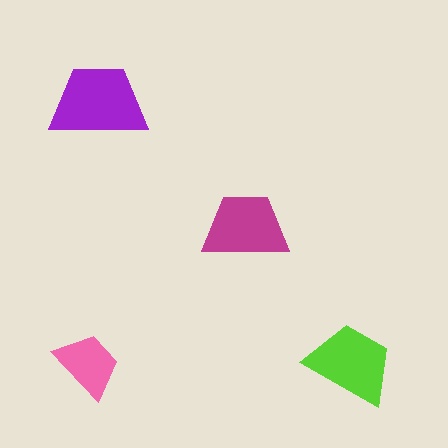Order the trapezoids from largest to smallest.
the purple one, the lime one, the magenta one, the pink one.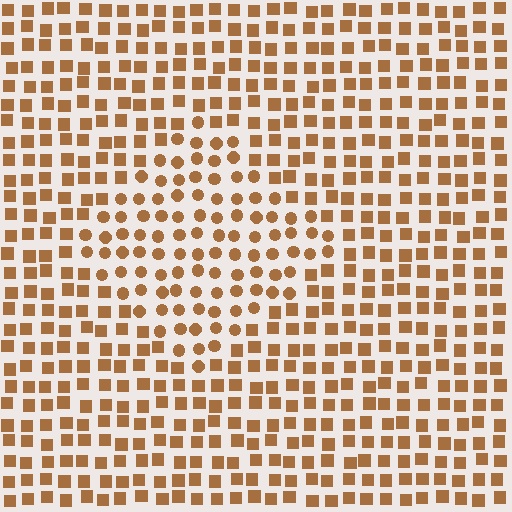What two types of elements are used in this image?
The image uses circles inside the diamond region and squares outside it.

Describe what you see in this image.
The image is filled with small brown elements arranged in a uniform grid. A diamond-shaped region contains circles, while the surrounding area contains squares. The boundary is defined purely by the change in element shape.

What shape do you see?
I see a diamond.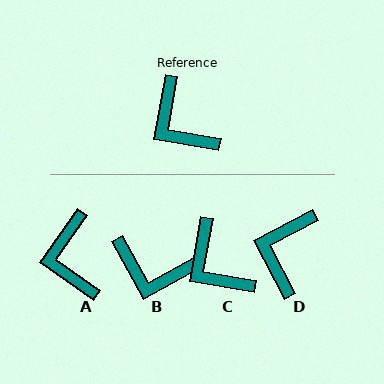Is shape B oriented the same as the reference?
No, it is off by about 39 degrees.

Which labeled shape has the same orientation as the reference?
C.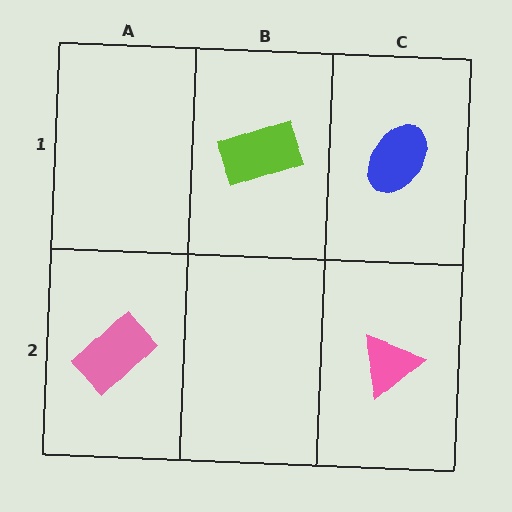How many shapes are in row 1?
2 shapes.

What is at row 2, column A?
A pink rectangle.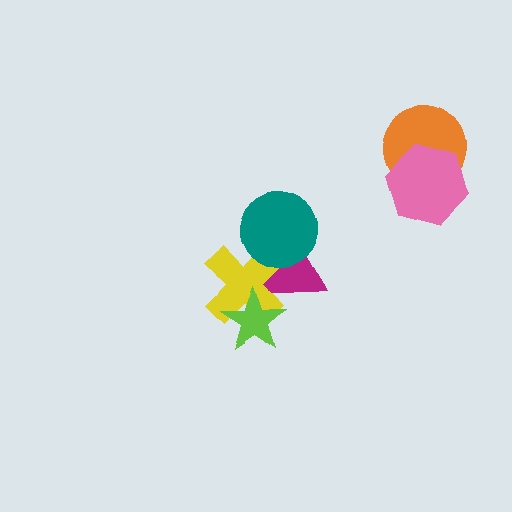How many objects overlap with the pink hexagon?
1 object overlaps with the pink hexagon.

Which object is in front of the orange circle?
The pink hexagon is in front of the orange circle.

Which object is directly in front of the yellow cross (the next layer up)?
The lime star is directly in front of the yellow cross.